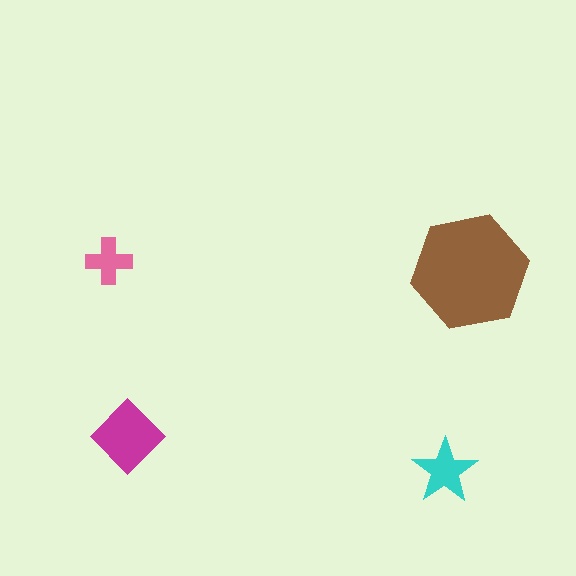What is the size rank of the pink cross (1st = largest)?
4th.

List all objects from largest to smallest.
The brown hexagon, the magenta diamond, the cyan star, the pink cross.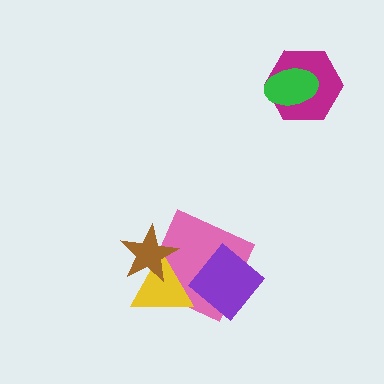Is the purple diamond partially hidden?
No, no other shape covers it.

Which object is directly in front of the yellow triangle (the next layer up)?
The brown star is directly in front of the yellow triangle.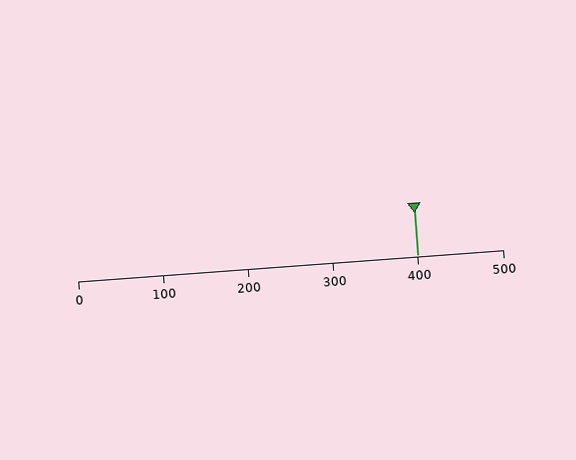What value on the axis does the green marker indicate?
The marker indicates approximately 400.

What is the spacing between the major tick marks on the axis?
The major ticks are spaced 100 apart.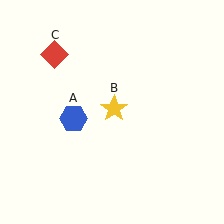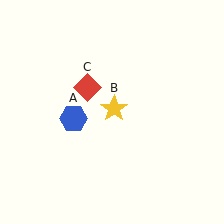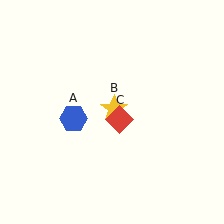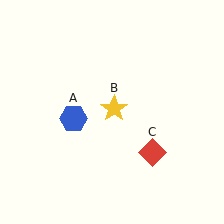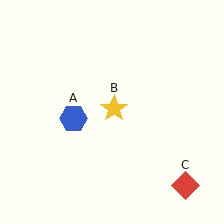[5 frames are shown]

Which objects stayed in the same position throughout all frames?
Blue hexagon (object A) and yellow star (object B) remained stationary.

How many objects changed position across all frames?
1 object changed position: red diamond (object C).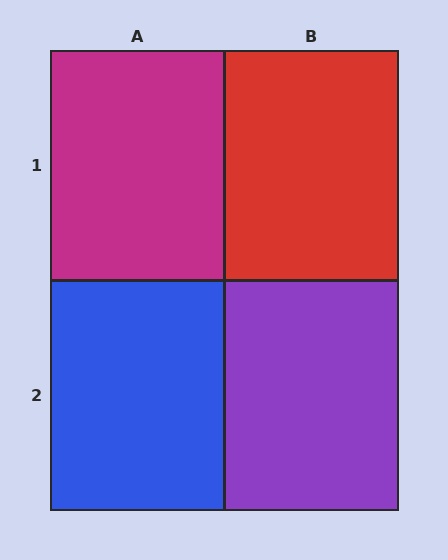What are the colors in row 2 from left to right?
Blue, purple.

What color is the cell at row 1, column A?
Magenta.